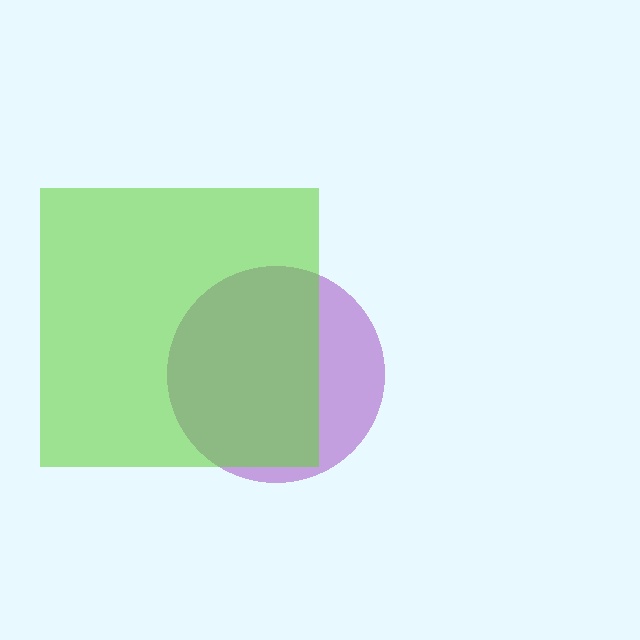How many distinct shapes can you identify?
There are 2 distinct shapes: a purple circle, a lime square.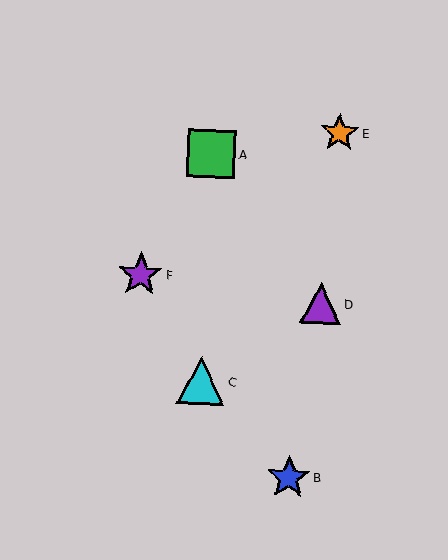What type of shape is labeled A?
Shape A is a green square.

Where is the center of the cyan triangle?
The center of the cyan triangle is at (201, 381).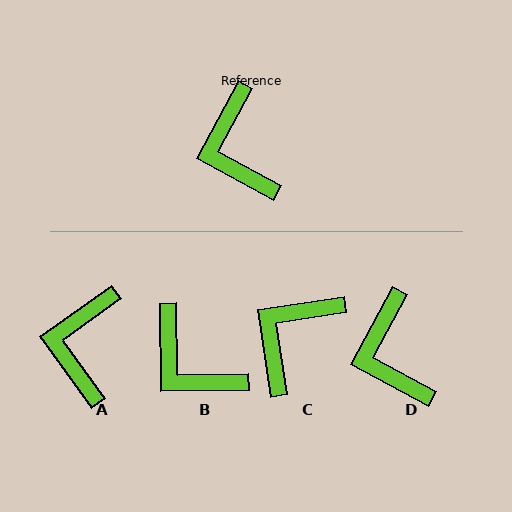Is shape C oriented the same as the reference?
No, it is off by about 53 degrees.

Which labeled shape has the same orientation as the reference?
D.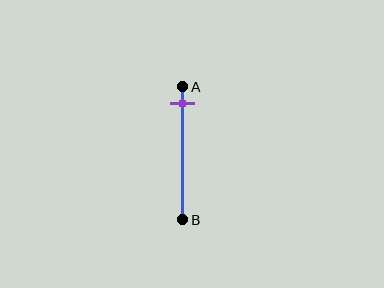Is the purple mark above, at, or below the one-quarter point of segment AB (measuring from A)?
The purple mark is above the one-quarter point of segment AB.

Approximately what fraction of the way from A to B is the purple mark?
The purple mark is approximately 15% of the way from A to B.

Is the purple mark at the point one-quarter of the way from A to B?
No, the mark is at about 15% from A, not at the 25% one-quarter point.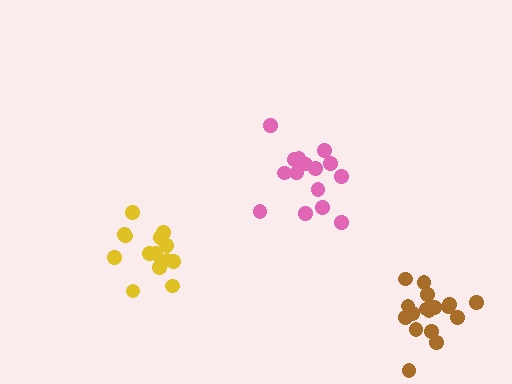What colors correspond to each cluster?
The clusters are colored: pink, yellow, brown.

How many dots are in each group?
Group 1: 15 dots, Group 2: 14 dots, Group 3: 17 dots (46 total).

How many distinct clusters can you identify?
There are 3 distinct clusters.